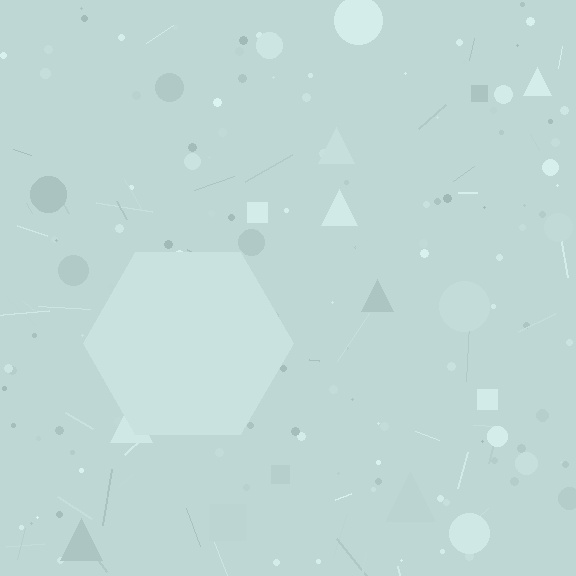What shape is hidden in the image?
A hexagon is hidden in the image.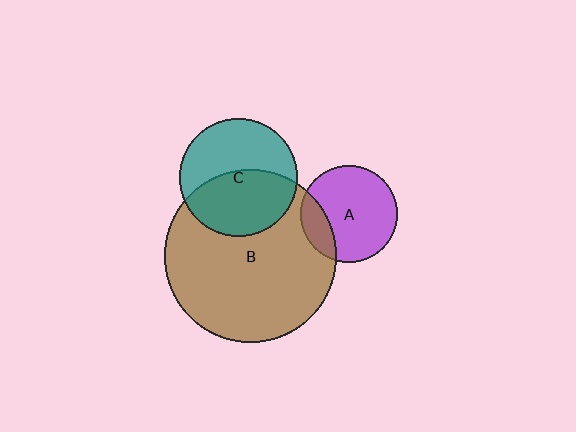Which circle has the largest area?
Circle B (brown).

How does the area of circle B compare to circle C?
Approximately 2.1 times.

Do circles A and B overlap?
Yes.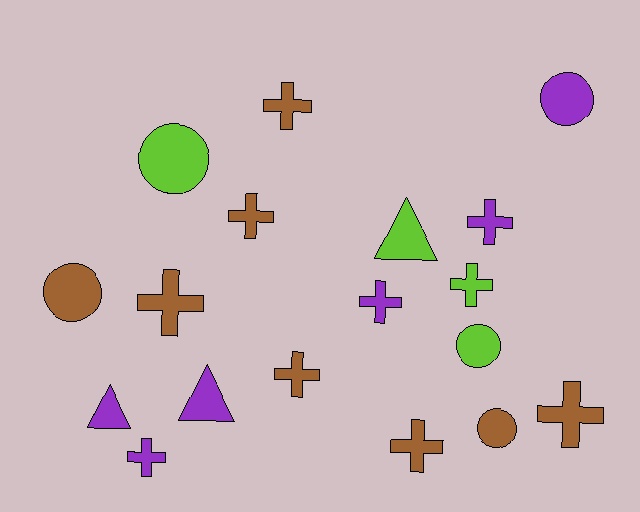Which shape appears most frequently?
Cross, with 10 objects.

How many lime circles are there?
There are 2 lime circles.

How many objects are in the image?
There are 18 objects.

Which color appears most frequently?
Brown, with 8 objects.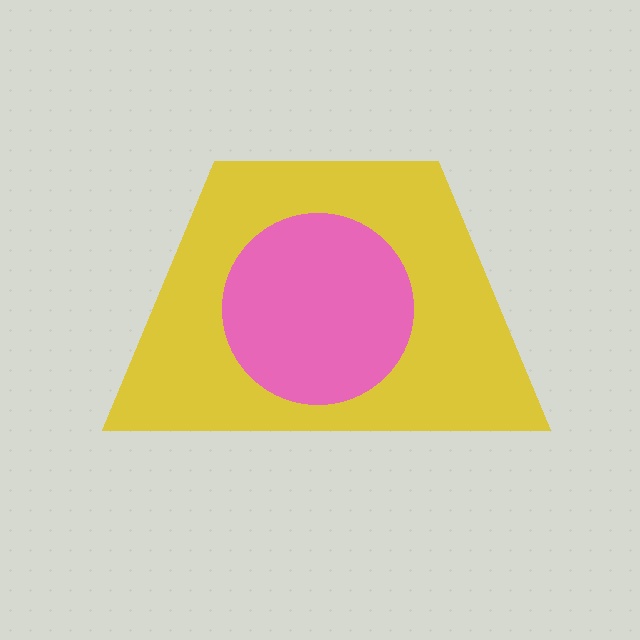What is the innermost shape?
The pink circle.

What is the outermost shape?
The yellow trapezoid.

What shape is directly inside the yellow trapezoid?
The pink circle.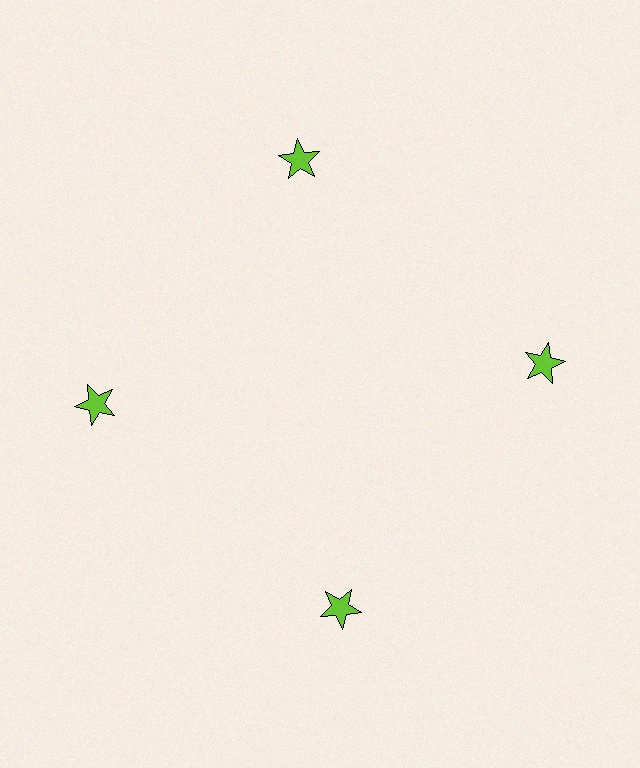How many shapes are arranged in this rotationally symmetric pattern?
There are 4 shapes, arranged in 4 groups of 1.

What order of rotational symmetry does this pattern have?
This pattern has 4-fold rotational symmetry.